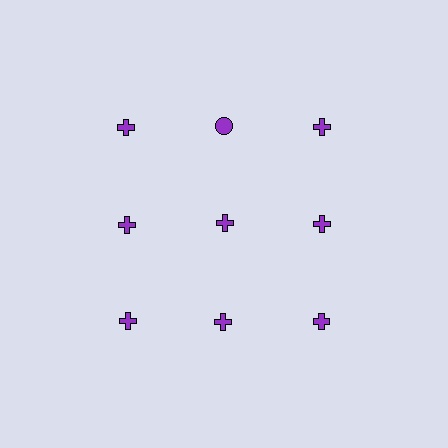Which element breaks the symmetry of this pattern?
The purple circle in the top row, second from left column breaks the symmetry. All other shapes are purple crosses.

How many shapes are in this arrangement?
There are 9 shapes arranged in a grid pattern.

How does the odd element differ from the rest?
It has a different shape: circle instead of cross.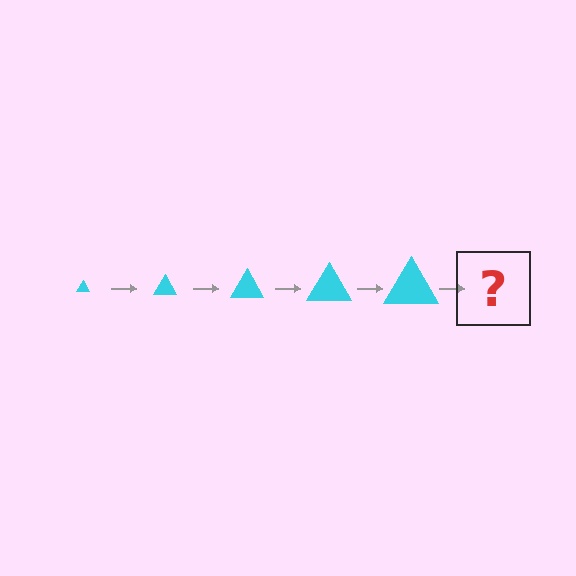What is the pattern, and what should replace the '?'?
The pattern is that the triangle gets progressively larger each step. The '?' should be a cyan triangle, larger than the previous one.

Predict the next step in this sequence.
The next step is a cyan triangle, larger than the previous one.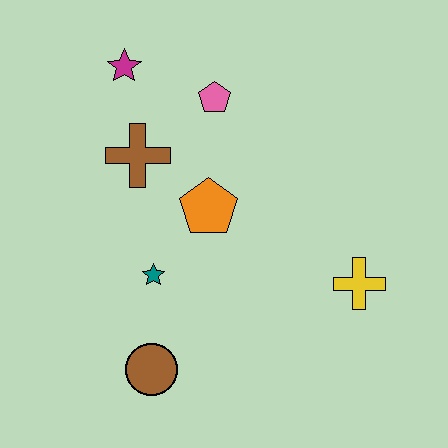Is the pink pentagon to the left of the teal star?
No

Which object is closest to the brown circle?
The teal star is closest to the brown circle.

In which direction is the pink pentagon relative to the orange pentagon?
The pink pentagon is above the orange pentagon.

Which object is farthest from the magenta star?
The yellow cross is farthest from the magenta star.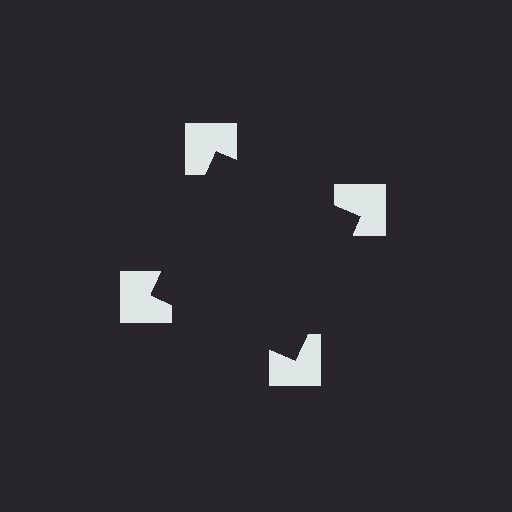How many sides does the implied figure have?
4 sides.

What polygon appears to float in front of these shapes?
An illusory square — its edges are inferred from the aligned wedge cuts in the notched squares, not physically drawn.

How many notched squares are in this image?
There are 4 — one at each vertex of the illusory square.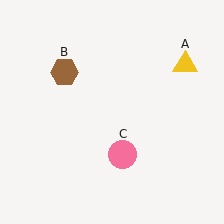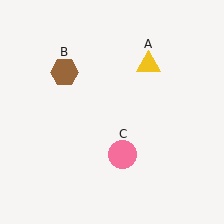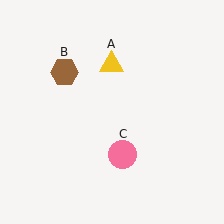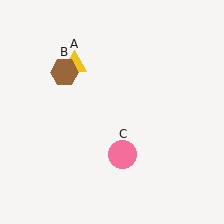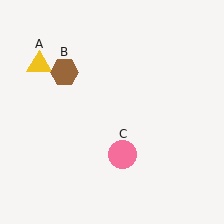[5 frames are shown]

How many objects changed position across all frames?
1 object changed position: yellow triangle (object A).